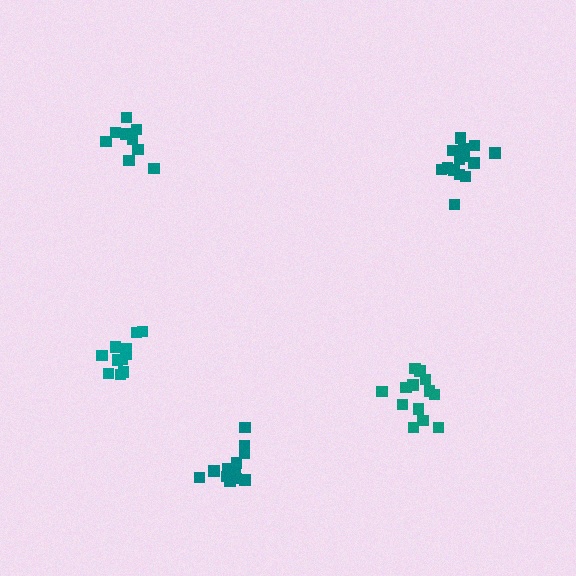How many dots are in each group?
Group 1: 11 dots, Group 2: 13 dots, Group 3: 12 dots, Group 4: 14 dots, Group 5: 9 dots (59 total).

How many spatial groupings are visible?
There are 5 spatial groupings.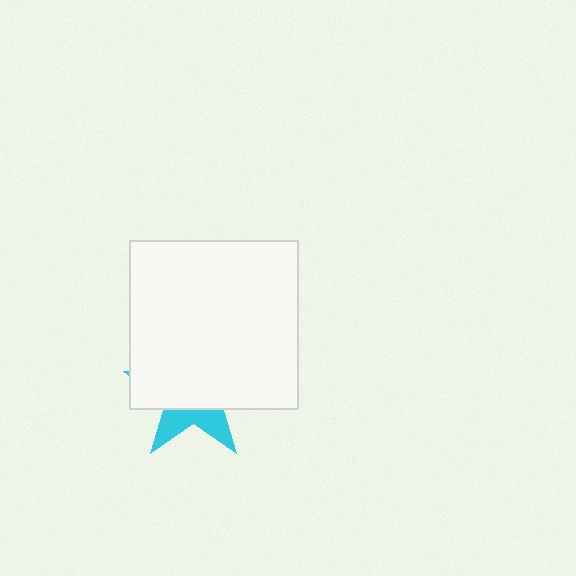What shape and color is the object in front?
The object in front is a white square.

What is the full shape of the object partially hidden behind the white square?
The partially hidden object is a cyan star.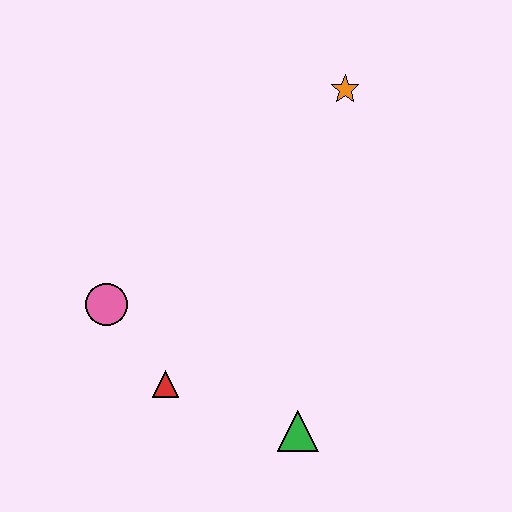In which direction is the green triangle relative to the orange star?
The green triangle is below the orange star.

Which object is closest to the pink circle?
The red triangle is closest to the pink circle.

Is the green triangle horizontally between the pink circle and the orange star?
Yes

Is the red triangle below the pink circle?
Yes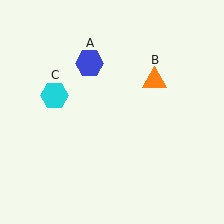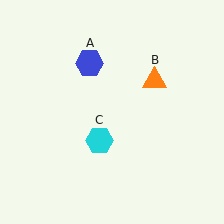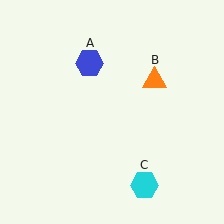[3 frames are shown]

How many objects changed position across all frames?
1 object changed position: cyan hexagon (object C).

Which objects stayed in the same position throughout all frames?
Blue hexagon (object A) and orange triangle (object B) remained stationary.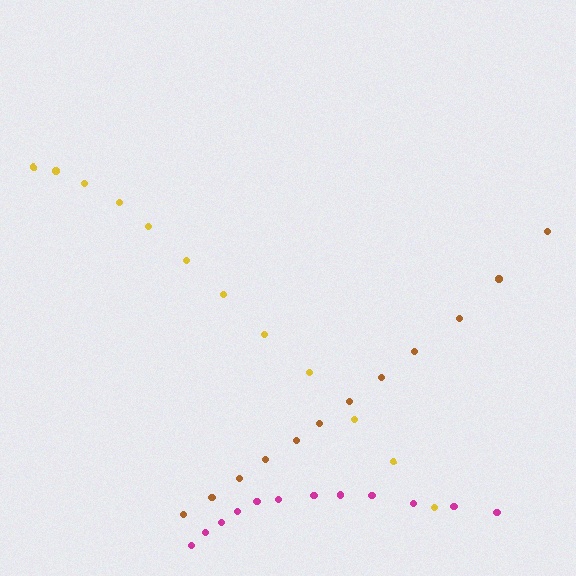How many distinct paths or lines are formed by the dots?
There are 3 distinct paths.